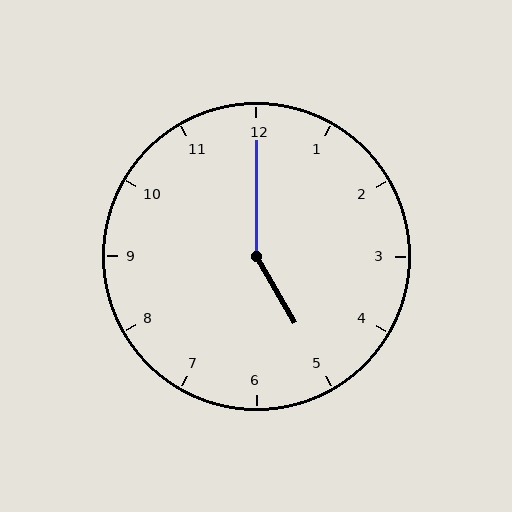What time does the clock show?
5:00.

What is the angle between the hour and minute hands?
Approximately 150 degrees.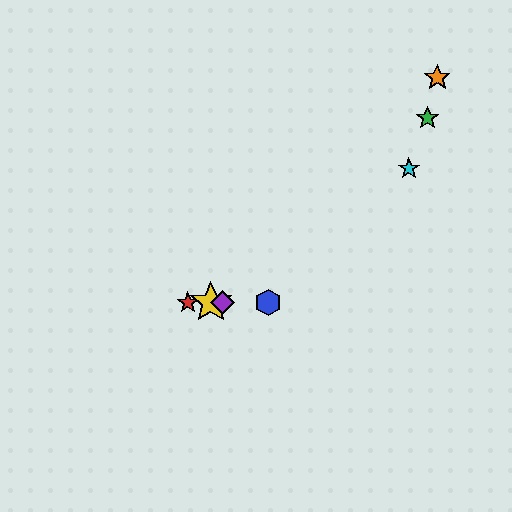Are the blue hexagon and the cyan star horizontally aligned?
No, the blue hexagon is at y≈303 and the cyan star is at y≈168.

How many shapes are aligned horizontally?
4 shapes (the red star, the blue hexagon, the yellow star, the purple diamond) are aligned horizontally.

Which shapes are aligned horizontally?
The red star, the blue hexagon, the yellow star, the purple diamond are aligned horizontally.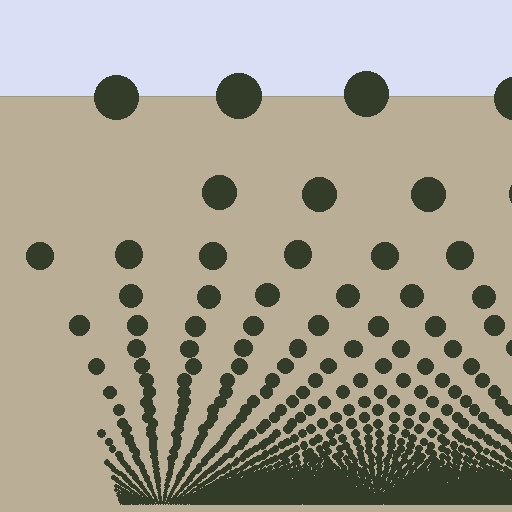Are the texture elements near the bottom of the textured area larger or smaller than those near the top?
Smaller. The gradient is inverted — elements near the bottom are smaller and denser.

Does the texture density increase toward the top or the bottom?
Density increases toward the bottom.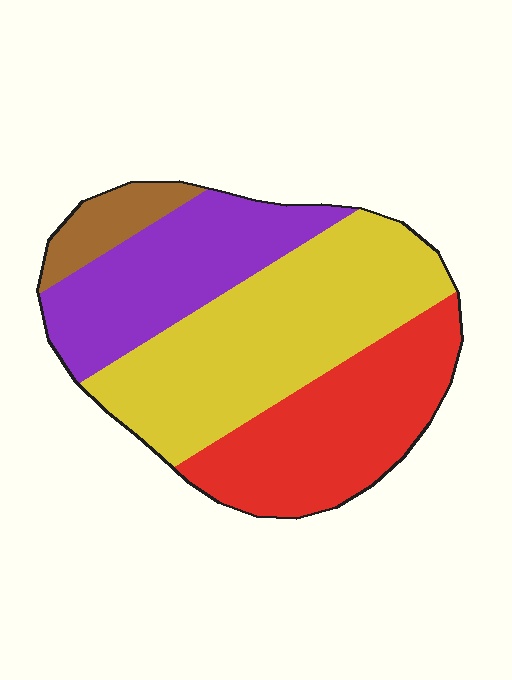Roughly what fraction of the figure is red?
Red covers about 30% of the figure.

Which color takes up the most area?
Yellow, at roughly 40%.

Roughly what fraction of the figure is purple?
Purple covers around 25% of the figure.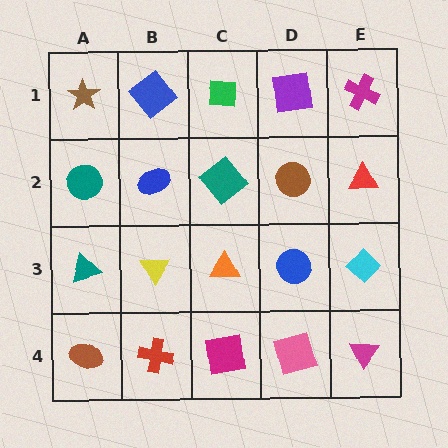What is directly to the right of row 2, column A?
A blue ellipse.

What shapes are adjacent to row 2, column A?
A brown star (row 1, column A), a teal triangle (row 3, column A), a blue ellipse (row 2, column B).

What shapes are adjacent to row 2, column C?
A green square (row 1, column C), an orange triangle (row 3, column C), a blue ellipse (row 2, column B), a brown circle (row 2, column D).